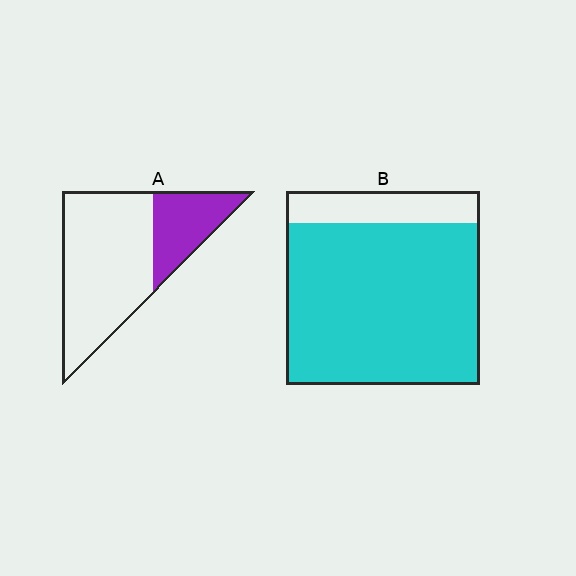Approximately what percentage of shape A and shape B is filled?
A is approximately 30% and B is approximately 85%.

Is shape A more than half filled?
No.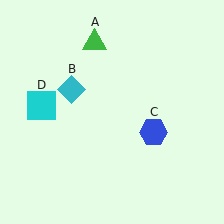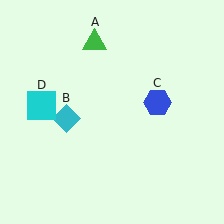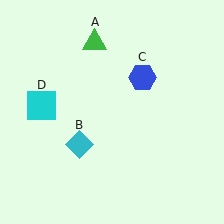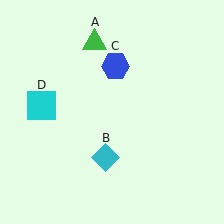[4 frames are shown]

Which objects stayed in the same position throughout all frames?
Green triangle (object A) and cyan square (object D) remained stationary.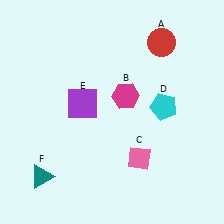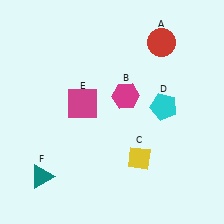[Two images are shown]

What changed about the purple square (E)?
In Image 1, E is purple. In Image 2, it changed to magenta.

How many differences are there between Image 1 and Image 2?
There are 2 differences between the two images.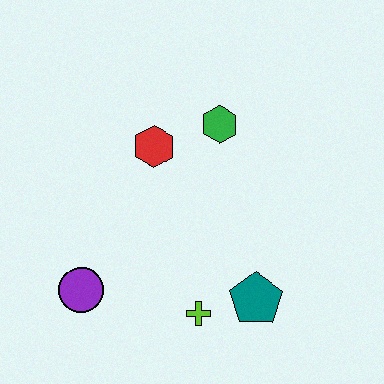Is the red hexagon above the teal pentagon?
Yes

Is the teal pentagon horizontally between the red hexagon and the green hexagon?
No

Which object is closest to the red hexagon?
The green hexagon is closest to the red hexagon.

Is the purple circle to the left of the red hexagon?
Yes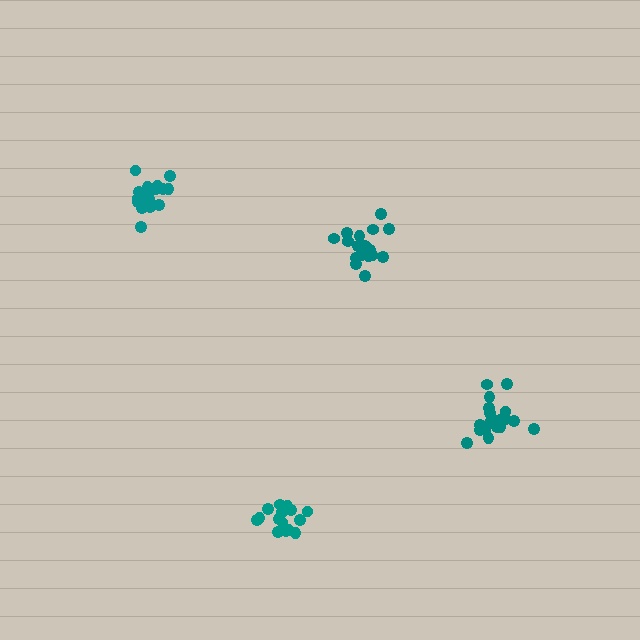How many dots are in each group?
Group 1: 21 dots, Group 2: 21 dots, Group 3: 15 dots, Group 4: 20 dots (77 total).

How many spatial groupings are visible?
There are 4 spatial groupings.